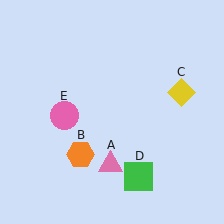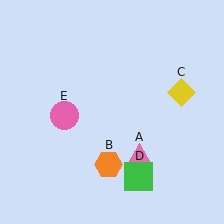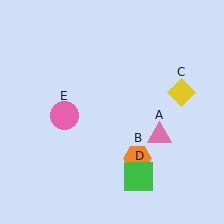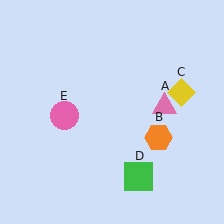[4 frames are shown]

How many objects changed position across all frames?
2 objects changed position: pink triangle (object A), orange hexagon (object B).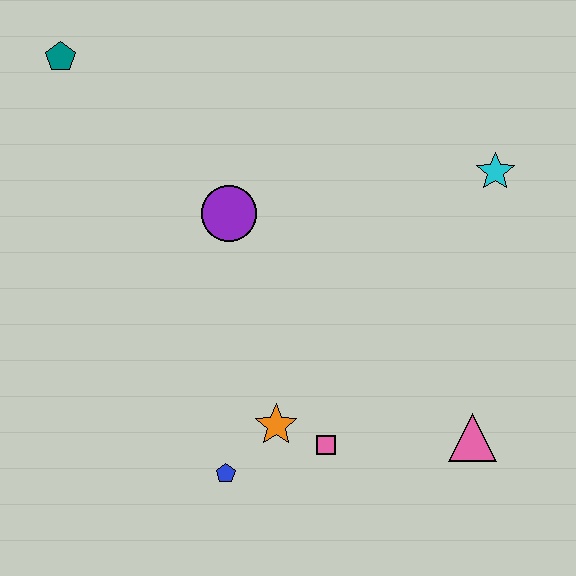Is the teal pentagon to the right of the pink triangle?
No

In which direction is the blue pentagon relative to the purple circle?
The blue pentagon is below the purple circle.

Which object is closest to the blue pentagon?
The orange star is closest to the blue pentagon.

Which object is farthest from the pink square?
The teal pentagon is farthest from the pink square.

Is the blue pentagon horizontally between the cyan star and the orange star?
No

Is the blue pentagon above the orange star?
No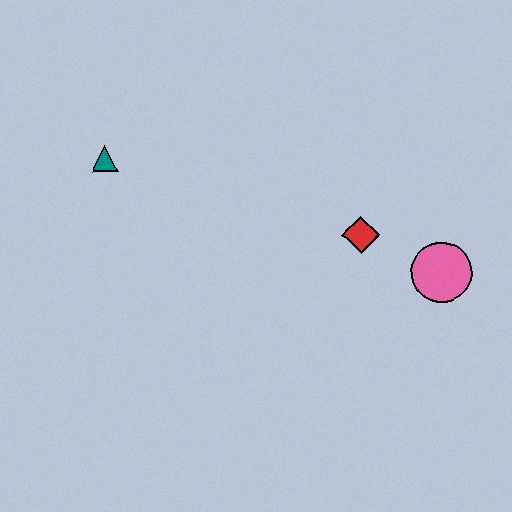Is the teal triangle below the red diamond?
No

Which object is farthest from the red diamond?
The teal triangle is farthest from the red diamond.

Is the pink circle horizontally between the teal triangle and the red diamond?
No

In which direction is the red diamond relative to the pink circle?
The red diamond is to the left of the pink circle.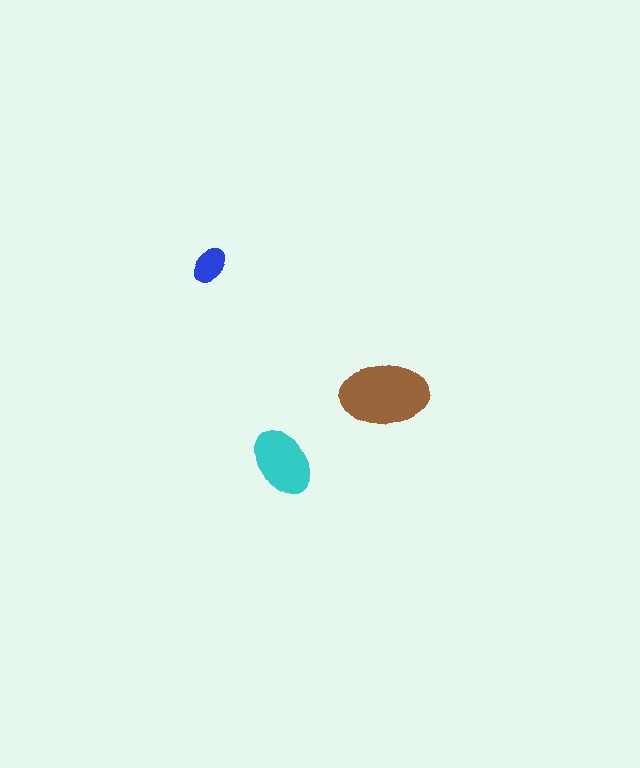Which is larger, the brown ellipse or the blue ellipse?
The brown one.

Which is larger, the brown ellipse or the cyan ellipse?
The brown one.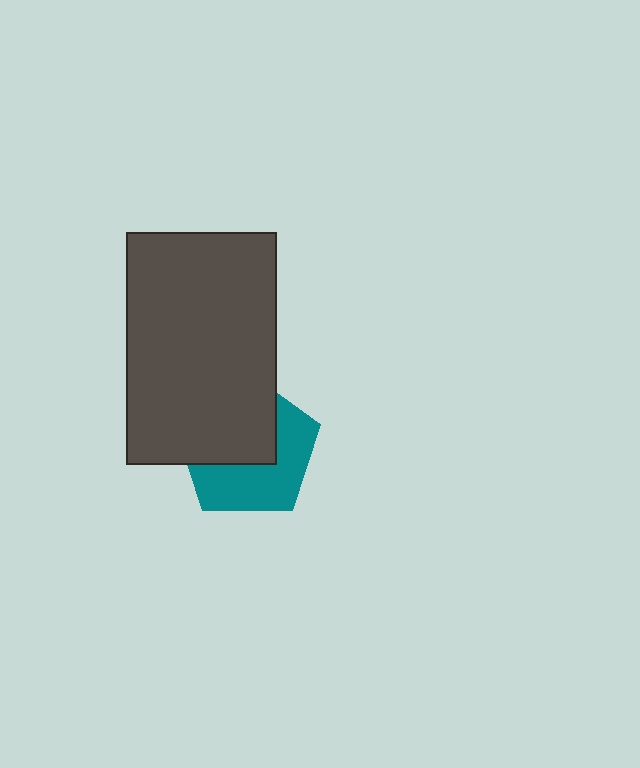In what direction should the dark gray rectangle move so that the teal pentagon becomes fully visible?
The dark gray rectangle should move toward the upper-left. That is the shortest direction to clear the overlap and leave the teal pentagon fully visible.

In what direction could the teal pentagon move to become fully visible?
The teal pentagon could move toward the lower-right. That would shift it out from behind the dark gray rectangle entirely.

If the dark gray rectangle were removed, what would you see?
You would see the complete teal pentagon.